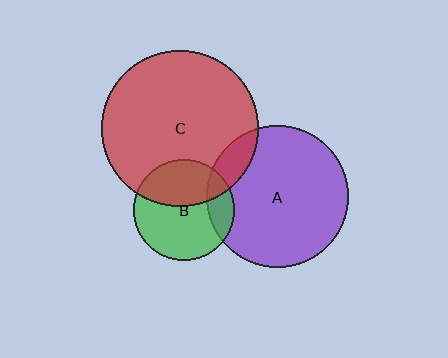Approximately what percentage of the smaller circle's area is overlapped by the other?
Approximately 20%.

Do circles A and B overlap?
Yes.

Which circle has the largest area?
Circle C (red).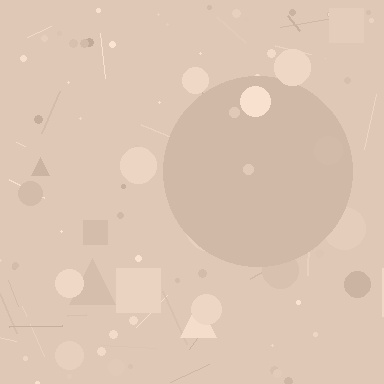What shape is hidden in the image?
A circle is hidden in the image.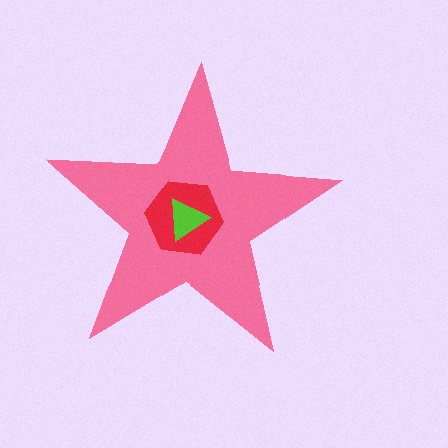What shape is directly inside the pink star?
The red hexagon.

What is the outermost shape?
The pink star.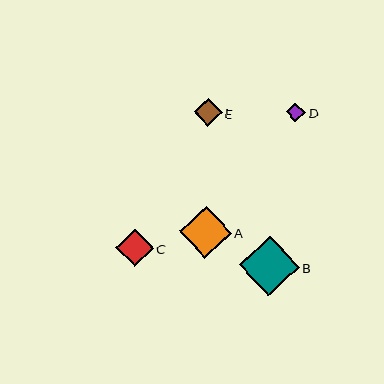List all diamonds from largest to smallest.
From largest to smallest: B, A, C, E, D.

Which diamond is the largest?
Diamond B is the largest with a size of approximately 60 pixels.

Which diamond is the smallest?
Diamond D is the smallest with a size of approximately 19 pixels.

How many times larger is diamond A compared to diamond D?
Diamond A is approximately 2.7 times the size of diamond D.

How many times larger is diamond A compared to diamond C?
Diamond A is approximately 1.4 times the size of diamond C.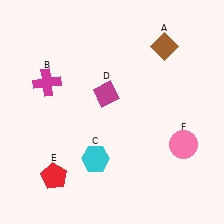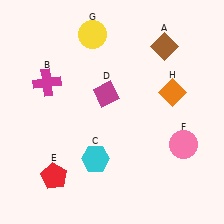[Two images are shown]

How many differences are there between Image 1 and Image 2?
There are 2 differences between the two images.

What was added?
A yellow circle (G), an orange diamond (H) were added in Image 2.